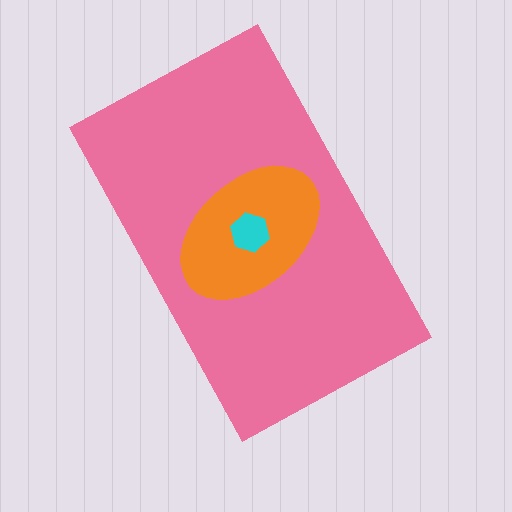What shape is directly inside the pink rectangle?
The orange ellipse.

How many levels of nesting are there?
3.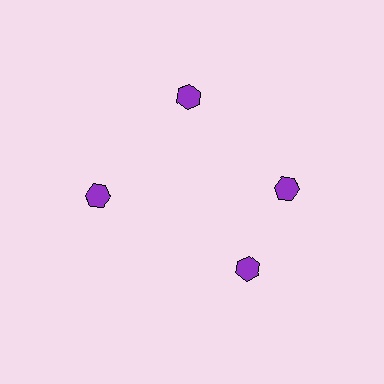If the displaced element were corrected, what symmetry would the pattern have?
It would have 4-fold rotational symmetry — the pattern would map onto itself every 90 degrees.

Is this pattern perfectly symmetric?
No. The 4 purple hexagons are arranged in a ring, but one element near the 6 o'clock position is rotated out of alignment along the ring, breaking the 4-fold rotational symmetry.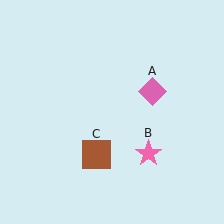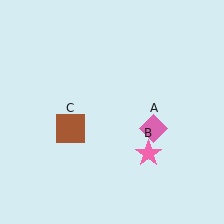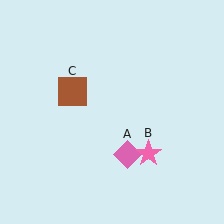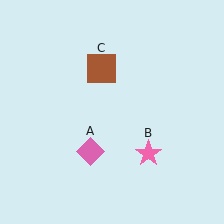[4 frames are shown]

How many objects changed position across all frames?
2 objects changed position: pink diamond (object A), brown square (object C).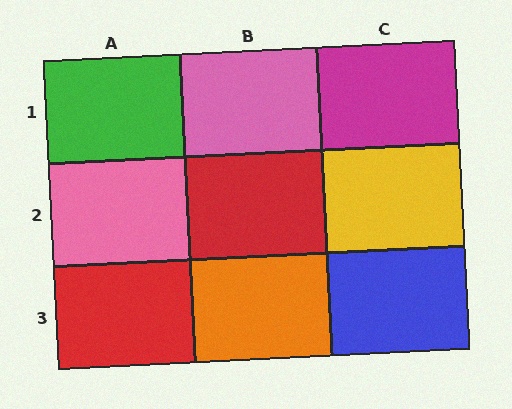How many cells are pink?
2 cells are pink.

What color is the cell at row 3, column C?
Blue.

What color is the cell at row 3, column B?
Orange.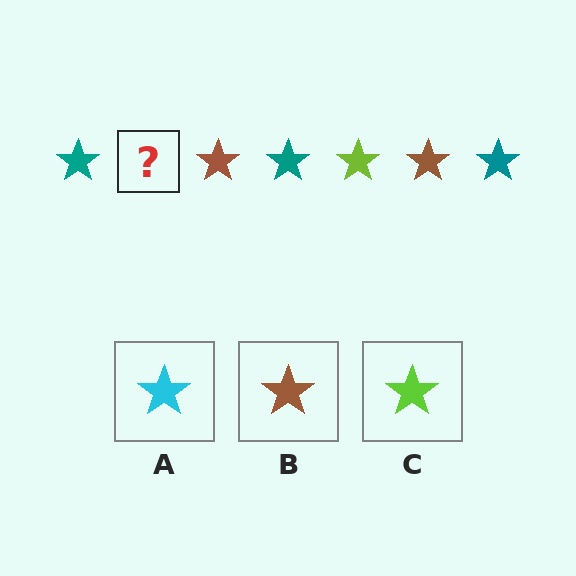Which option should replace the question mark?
Option C.